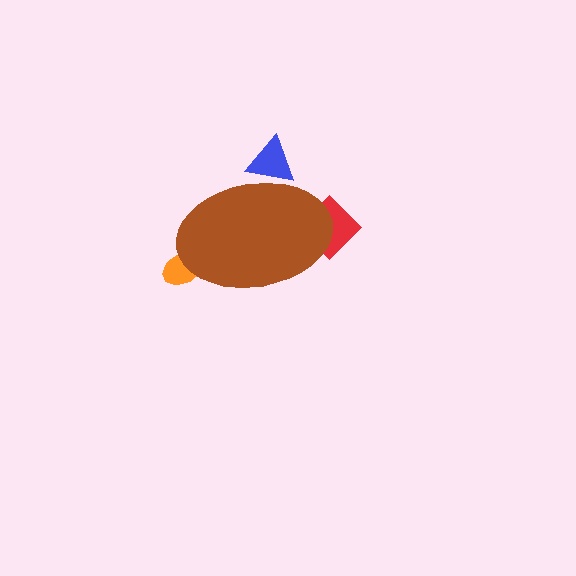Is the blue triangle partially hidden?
Yes, the blue triangle is partially hidden behind the brown ellipse.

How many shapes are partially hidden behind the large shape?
3 shapes are partially hidden.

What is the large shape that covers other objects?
A brown ellipse.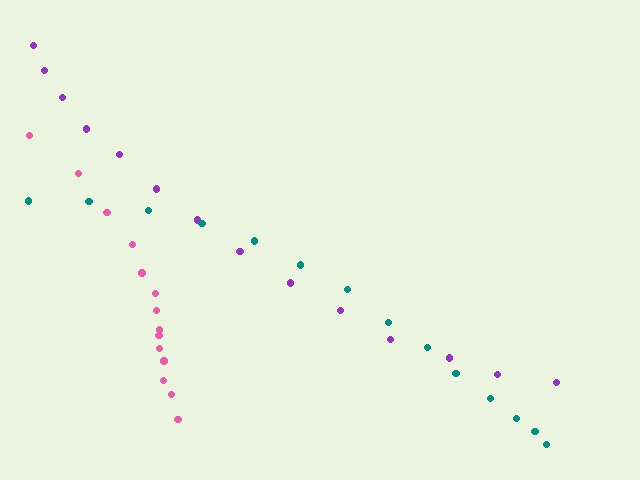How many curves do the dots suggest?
There are 3 distinct paths.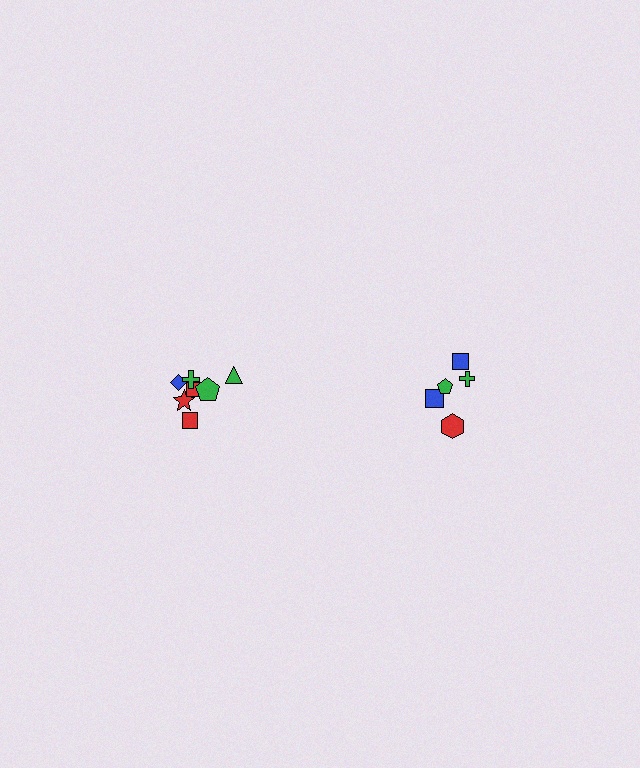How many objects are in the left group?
There are 7 objects.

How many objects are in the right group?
There are 5 objects.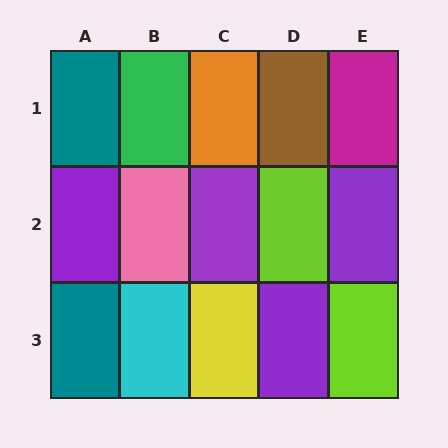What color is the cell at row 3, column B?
Cyan.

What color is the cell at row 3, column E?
Lime.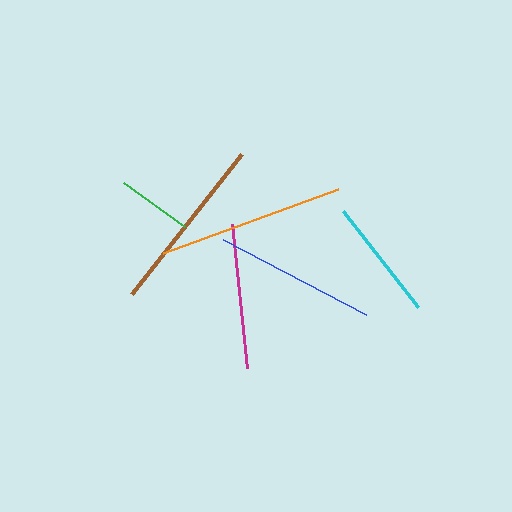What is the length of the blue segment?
The blue segment is approximately 162 pixels long.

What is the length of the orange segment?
The orange segment is approximately 186 pixels long.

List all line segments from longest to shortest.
From longest to shortest: orange, brown, blue, magenta, cyan, green.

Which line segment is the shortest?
The green line is the shortest at approximately 75 pixels.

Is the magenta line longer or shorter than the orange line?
The orange line is longer than the magenta line.